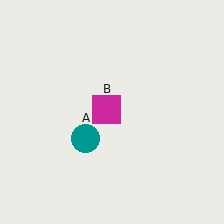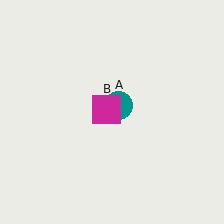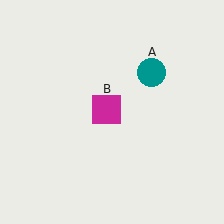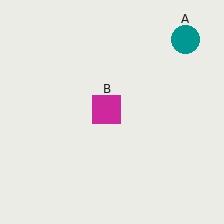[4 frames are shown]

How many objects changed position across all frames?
1 object changed position: teal circle (object A).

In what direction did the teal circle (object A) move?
The teal circle (object A) moved up and to the right.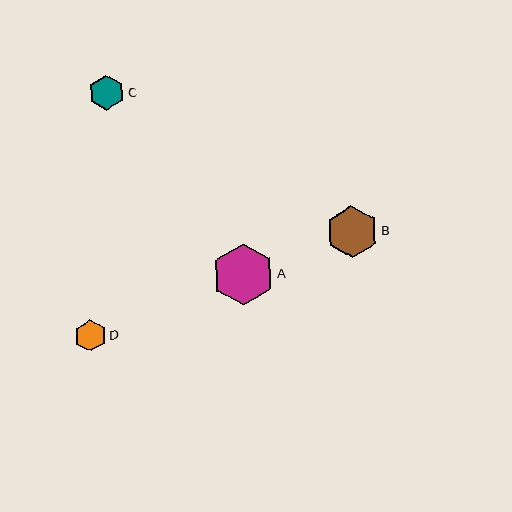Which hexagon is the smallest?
Hexagon D is the smallest with a size of approximately 32 pixels.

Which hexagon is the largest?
Hexagon A is the largest with a size of approximately 61 pixels.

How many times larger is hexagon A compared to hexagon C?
Hexagon A is approximately 1.7 times the size of hexagon C.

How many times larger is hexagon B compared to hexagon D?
Hexagon B is approximately 1.7 times the size of hexagon D.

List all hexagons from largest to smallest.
From largest to smallest: A, B, C, D.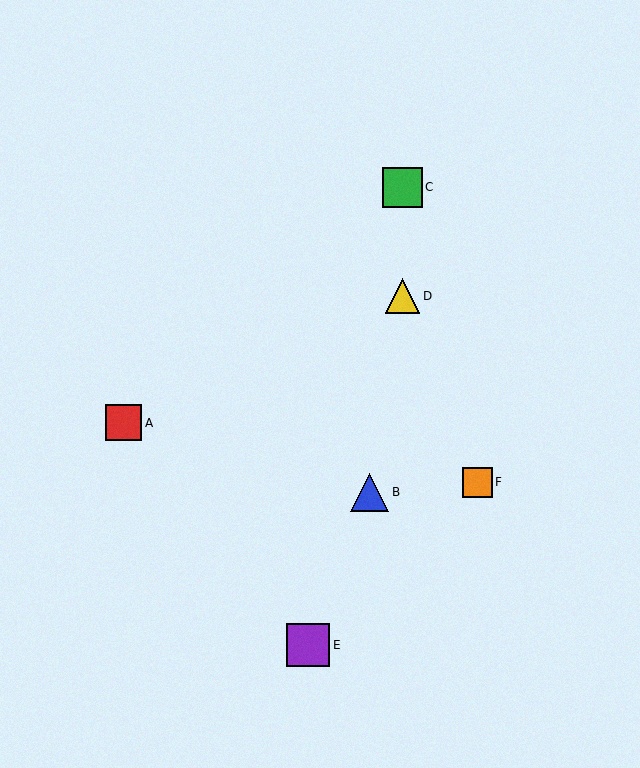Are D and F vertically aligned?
No, D is at x≈403 and F is at x≈477.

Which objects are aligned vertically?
Objects C, D are aligned vertically.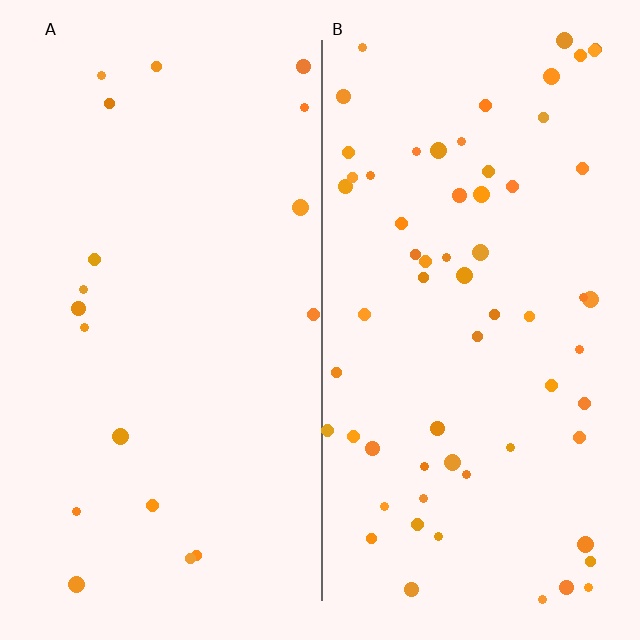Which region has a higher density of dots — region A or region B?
B (the right).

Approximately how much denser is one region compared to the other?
Approximately 3.5× — region B over region A.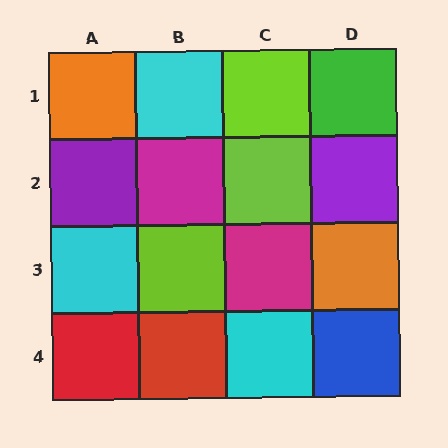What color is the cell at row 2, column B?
Magenta.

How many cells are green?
1 cell is green.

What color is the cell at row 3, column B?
Lime.